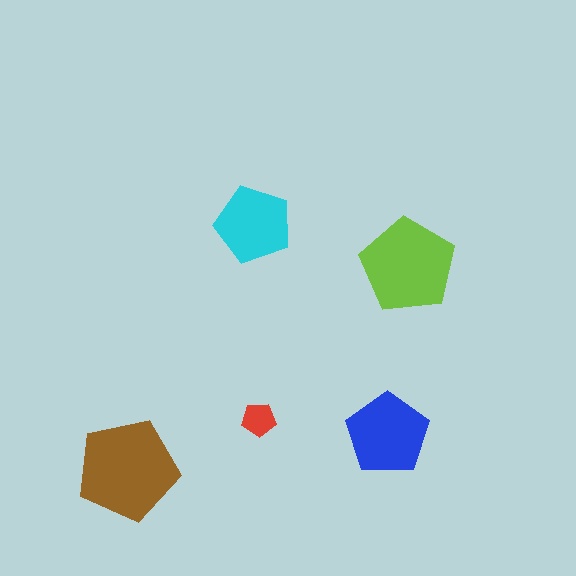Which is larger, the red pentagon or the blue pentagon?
The blue one.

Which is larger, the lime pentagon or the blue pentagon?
The lime one.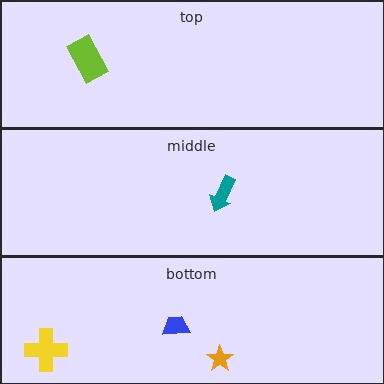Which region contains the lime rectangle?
The top region.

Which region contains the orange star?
The bottom region.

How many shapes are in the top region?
1.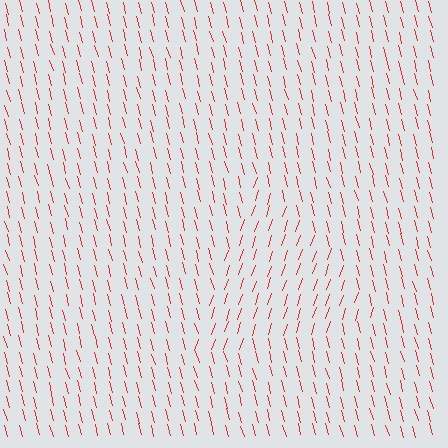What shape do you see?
I see a triangle.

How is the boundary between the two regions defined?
The boundary is defined purely by a change in line orientation (approximately 34 degrees difference). All lines are the same color and thickness.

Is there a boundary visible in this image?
Yes, there is a texture boundary formed by a change in line orientation.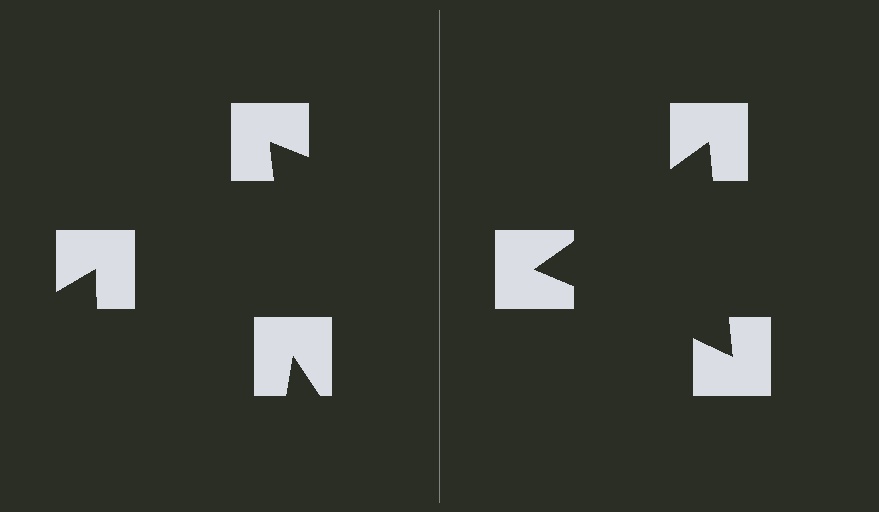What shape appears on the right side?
An illusory triangle.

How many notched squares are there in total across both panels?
6 — 3 on each side.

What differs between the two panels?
The notched squares are positioned identically on both sides; only the wedge orientations differ. On the right they align to a triangle; on the left they are misaligned.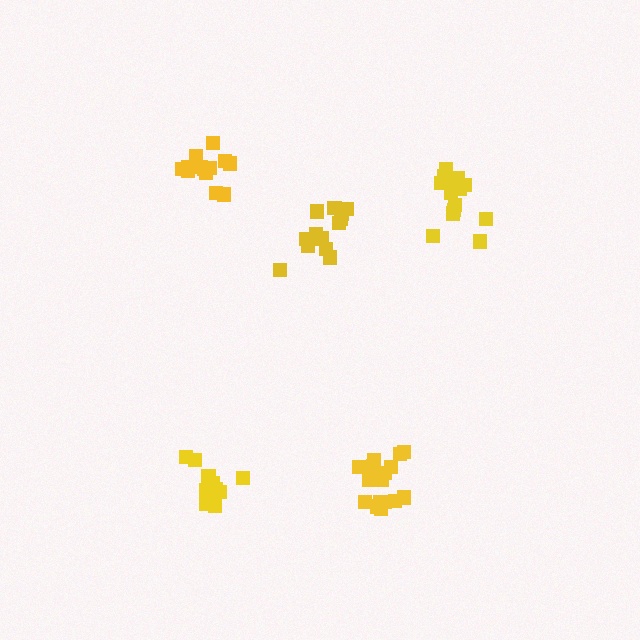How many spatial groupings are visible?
There are 5 spatial groupings.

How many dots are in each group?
Group 1: 15 dots, Group 2: 16 dots, Group 3: 12 dots, Group 4: 13 dots, Group 5: 14 dots (70 total).